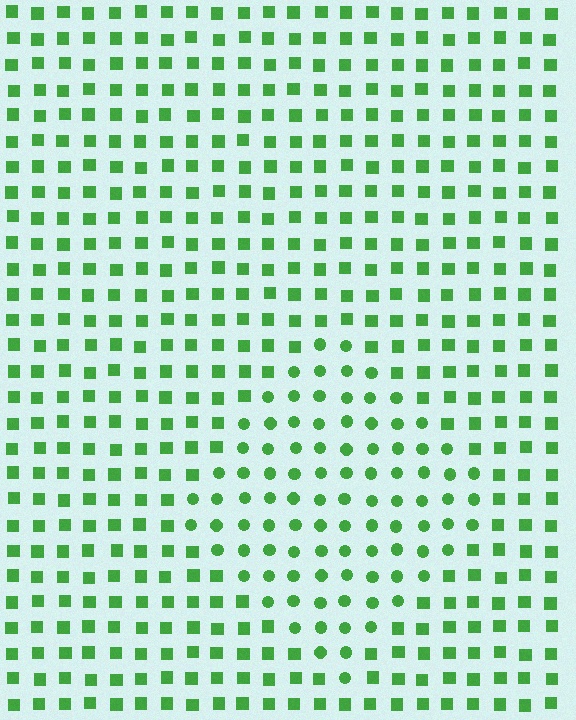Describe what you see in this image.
The image is filled with small green elements arranged in a uniform grid. A diamond-shaped region contains circles, while the surrounding area contains squares. The boundary is defined purely by the change in element shape.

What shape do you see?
I see a diamond.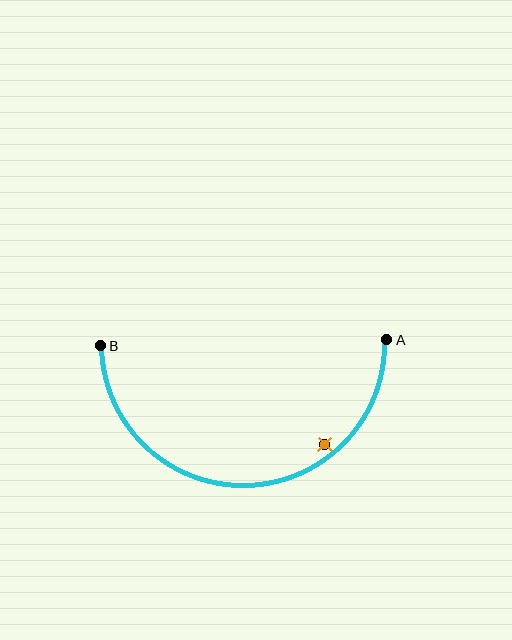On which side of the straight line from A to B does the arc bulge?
The arc bulges below the straight line connecting A and B.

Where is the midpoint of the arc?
The arc midpoint is the point on the curve farthest from the straight line joining A and B. It sits below that line.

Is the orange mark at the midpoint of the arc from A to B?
No — the orange mark does not lie on the arc at all. It sits slightly inside the curve.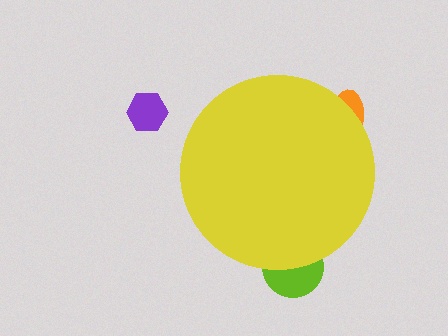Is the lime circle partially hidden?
Yes, the lime circle is partially hidden behind the yellow circle.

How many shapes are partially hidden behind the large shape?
2 shapes are partially hidden.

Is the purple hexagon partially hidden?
No, the purple hexagon is fully visible.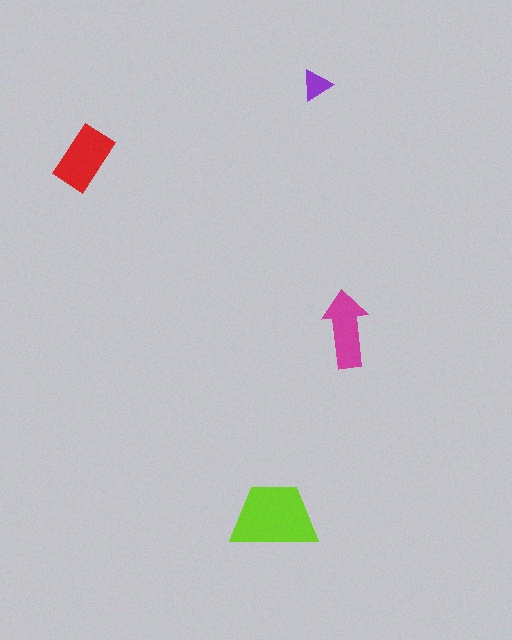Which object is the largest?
The lime trapezoid.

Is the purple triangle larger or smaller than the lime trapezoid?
Smaller.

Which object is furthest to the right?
The magenta arrow is rightmost.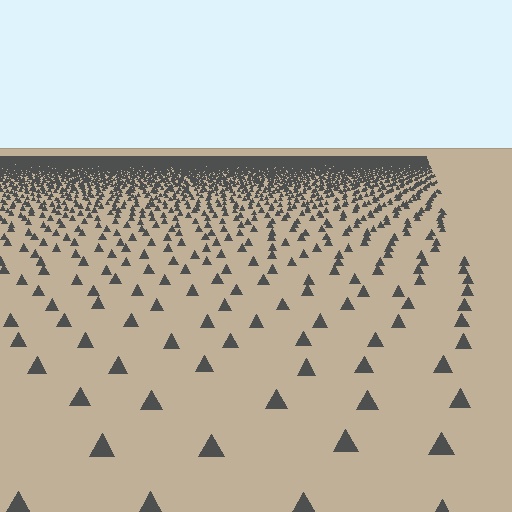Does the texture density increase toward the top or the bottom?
Density increases toward the top.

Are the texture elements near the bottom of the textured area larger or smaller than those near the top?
Larger. Near the bottom, elements are closer to the viewer and appear at a bigger on-screen size.